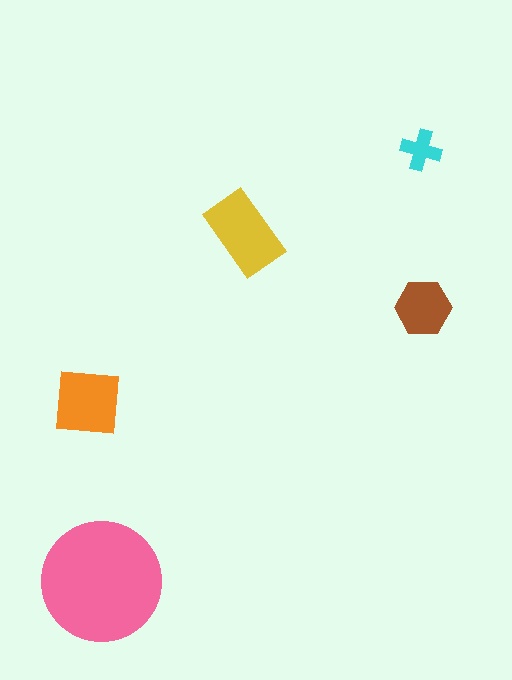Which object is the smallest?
The cyan cross.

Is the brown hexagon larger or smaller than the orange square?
Smaller.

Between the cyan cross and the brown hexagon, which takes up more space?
The brown hexagon.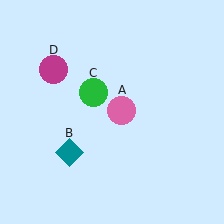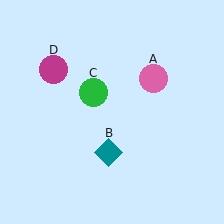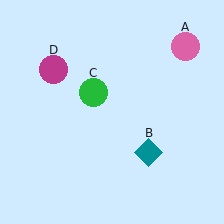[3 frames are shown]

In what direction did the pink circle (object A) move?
The pink circle (object A) moved up and to the right.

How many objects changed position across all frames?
2 objects changed position: pink circle (object A), teal diamond (object B).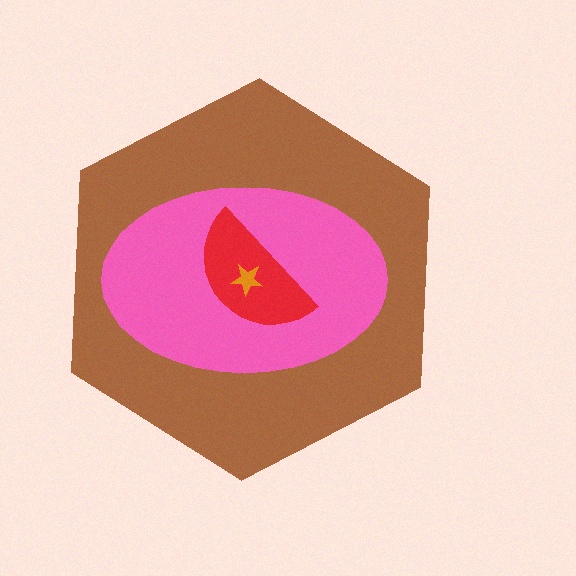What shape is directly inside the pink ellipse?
The red semicircle.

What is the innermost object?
The orange star.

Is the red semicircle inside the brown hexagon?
Yes.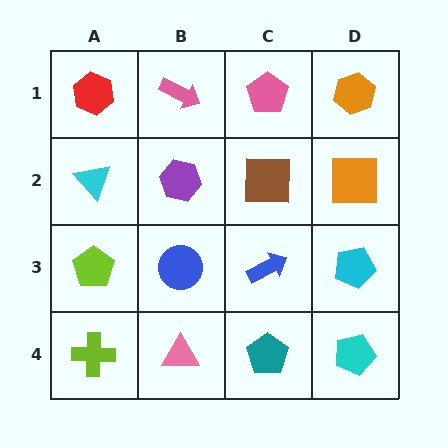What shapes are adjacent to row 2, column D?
An orange hexagon (row 1, column D), a cyan pentagon (row 3, column D), a brown square (row 2, column C).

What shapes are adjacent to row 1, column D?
An orange square (row 2, column D), a pink pentagon (row 1, column C).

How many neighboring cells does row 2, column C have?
4.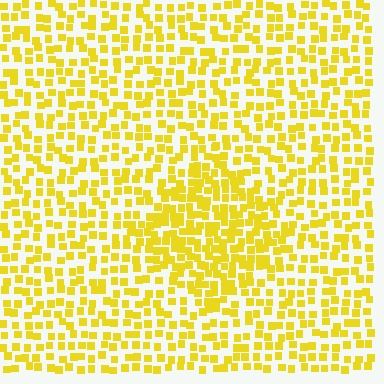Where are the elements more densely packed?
The elements are more densely packed inside the diamond boundary.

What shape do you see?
I see a diamond.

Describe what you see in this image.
The image contains small yellow elements arranged at two different densities. A diamond-shaped region is visible where the elements are more densely packed than the surrounding area.